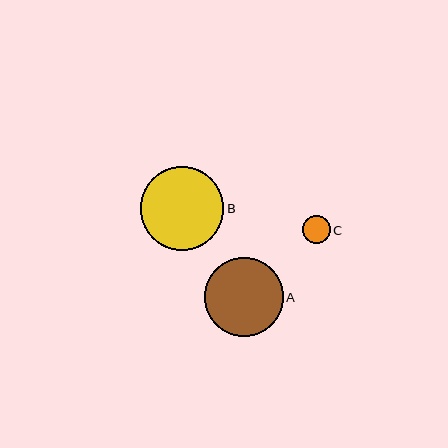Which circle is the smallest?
Circle C is the smallest with a size of approximately 28 pixels.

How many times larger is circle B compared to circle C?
Circle B is approximately 3.0 times the size of circle C.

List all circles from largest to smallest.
From largest to smallest: B, A, C.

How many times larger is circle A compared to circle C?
Circle A is approximately 2.8 times the size of circle C.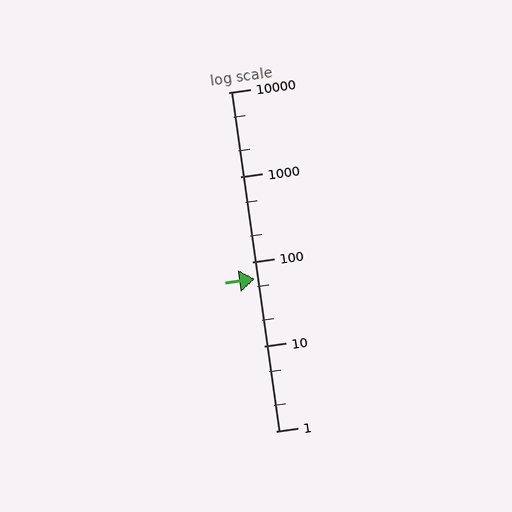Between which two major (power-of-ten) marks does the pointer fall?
The pointer is between 10 and 100.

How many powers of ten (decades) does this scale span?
The scale spans 4 decades, from 1 to 10000.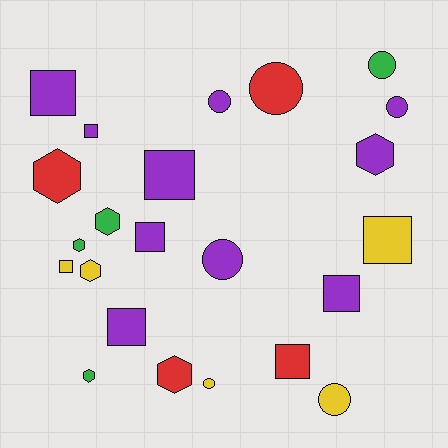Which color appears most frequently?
Purple, with 10 objects.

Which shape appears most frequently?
Square, with 9 objects.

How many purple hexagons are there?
There is 1 purple hexagon.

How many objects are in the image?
There are 23 objects.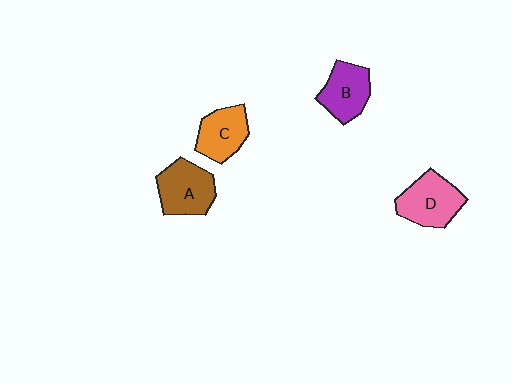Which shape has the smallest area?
Shape C (orange).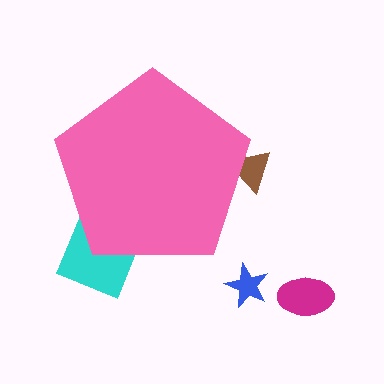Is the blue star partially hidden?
No, the blue star is fully visible.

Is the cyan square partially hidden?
Yes, the cyan square is partially hidden behind the pink pentagon.